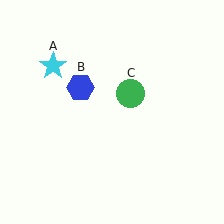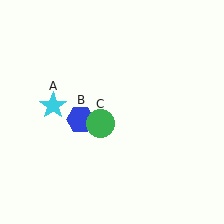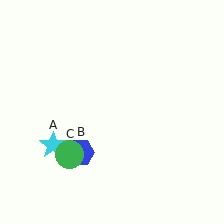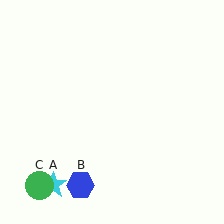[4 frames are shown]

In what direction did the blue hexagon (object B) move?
The blue hexagon (object B) moved down.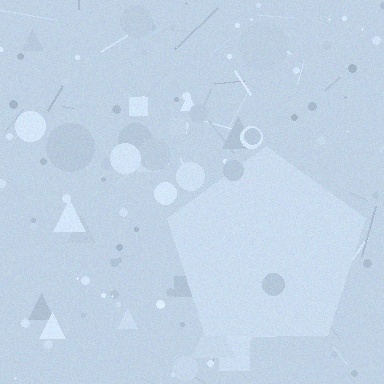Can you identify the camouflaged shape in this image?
The camouflaged shape is a pentagon.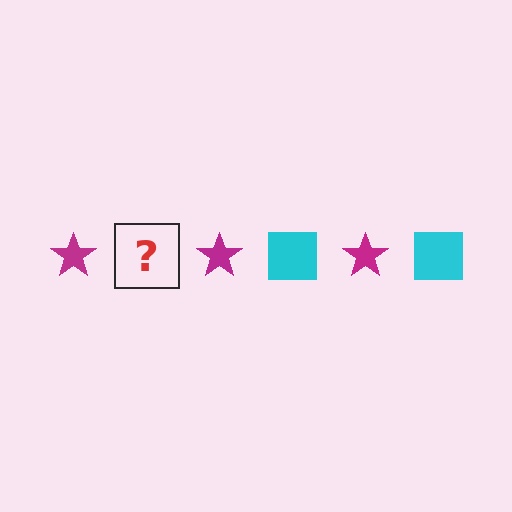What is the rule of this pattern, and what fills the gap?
The rule is that the pattern alternates between magenta star and cyan square. The gap should be filled with a cyan square.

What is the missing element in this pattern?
The missing element is a cyan square.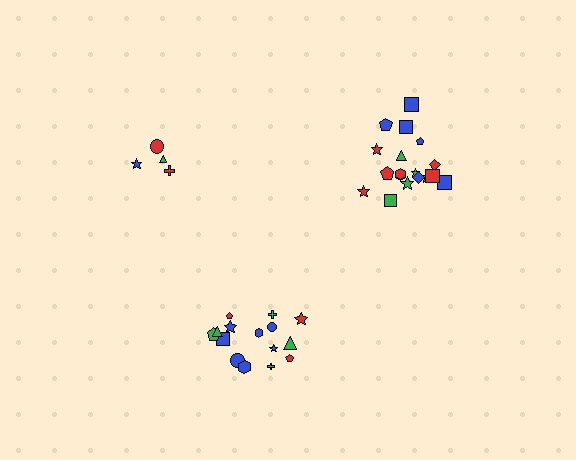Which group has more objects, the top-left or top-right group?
The top-right group.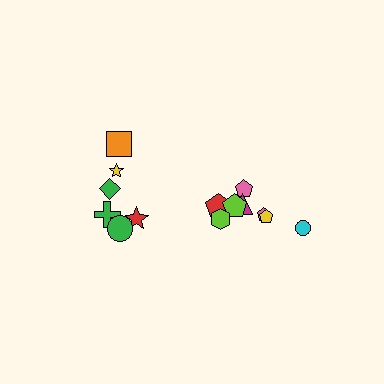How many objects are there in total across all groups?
There are 14 objects.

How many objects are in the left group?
There are 6 objects.